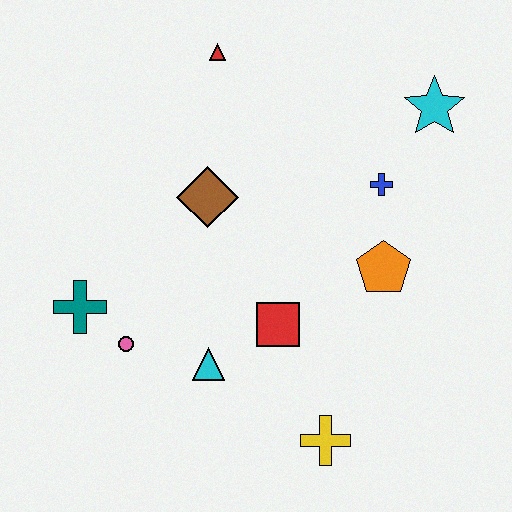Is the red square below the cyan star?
Yes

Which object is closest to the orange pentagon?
The blue cross is closest to the orange pentagon.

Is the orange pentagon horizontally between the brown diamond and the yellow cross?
No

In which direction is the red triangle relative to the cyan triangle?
The red triangle is above the cyan triangle.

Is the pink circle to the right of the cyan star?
No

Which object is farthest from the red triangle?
The yellow cross is farthest from the red triangle.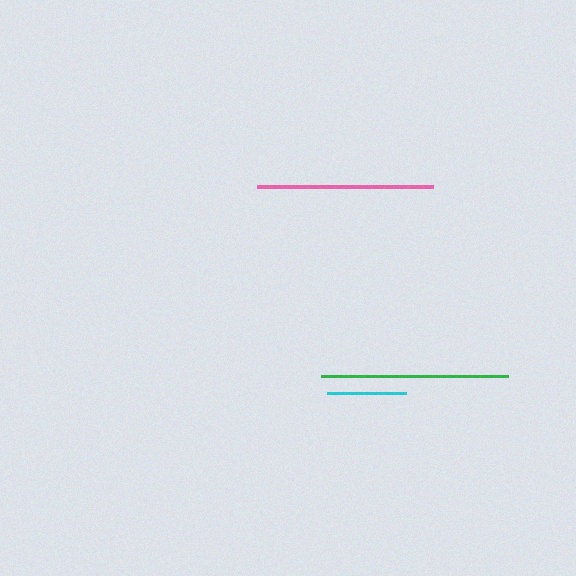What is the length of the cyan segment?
The cyan segment is approximately 79 pixels long.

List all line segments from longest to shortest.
From longest to shortest: green, pink, cyan.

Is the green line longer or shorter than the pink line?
The green line is longer than the pink line.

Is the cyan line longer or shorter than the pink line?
The pink line is longer than the cyan line.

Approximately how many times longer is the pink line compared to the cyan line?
The pink line is approximately 2.2 times the length of the cyan line.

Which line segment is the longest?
The green line is the longest at approximately 187 pixels.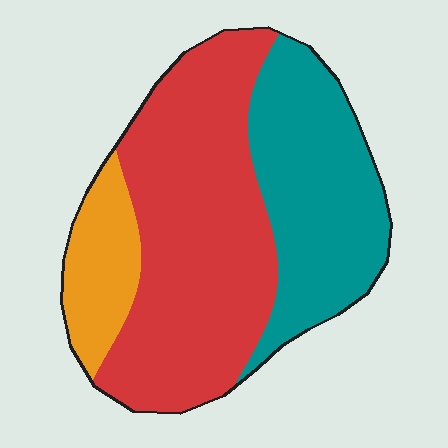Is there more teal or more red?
Red.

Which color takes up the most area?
Red, at roughly 55%.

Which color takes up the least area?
Orange, at roughly 15%.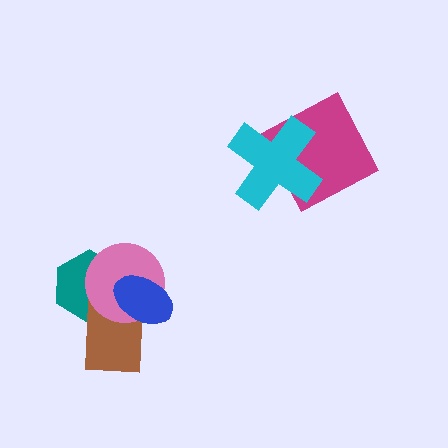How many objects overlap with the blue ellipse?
3 objects overlap with the blue ellipse.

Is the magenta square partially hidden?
Yes, it is partially covered by another shape.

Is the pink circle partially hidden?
Yes, it is partially covered by another shape.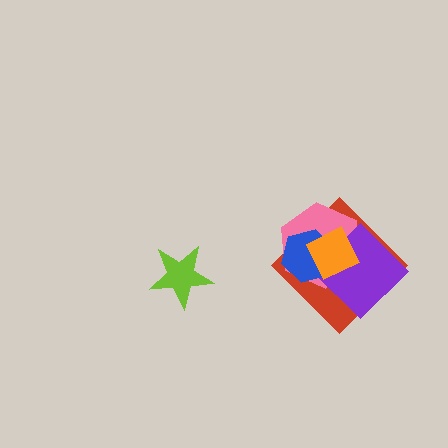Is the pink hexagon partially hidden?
Yes, it is partially covered by another shape.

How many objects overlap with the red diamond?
4 objects overlap with the red diamond.